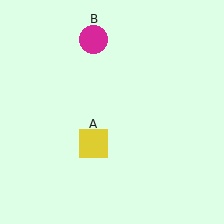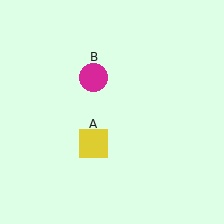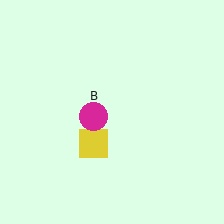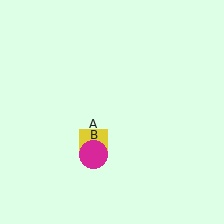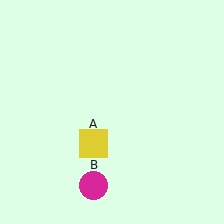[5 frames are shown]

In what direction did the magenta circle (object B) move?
The magenta circle (object B) moved down.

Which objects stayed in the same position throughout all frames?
Yellow square (object A) remained stationary.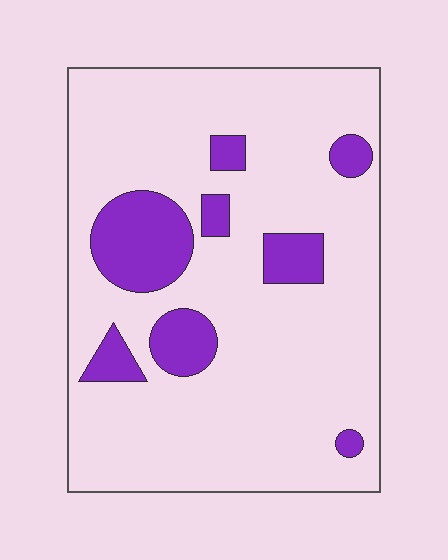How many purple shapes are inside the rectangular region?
8.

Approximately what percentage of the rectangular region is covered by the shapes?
Approximately 15%.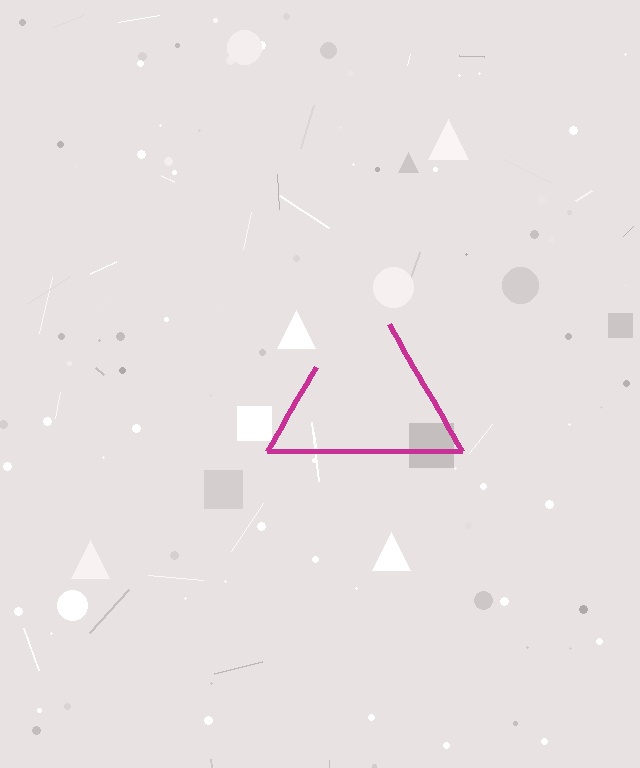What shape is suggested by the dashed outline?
The dashed outline suggests a triangle.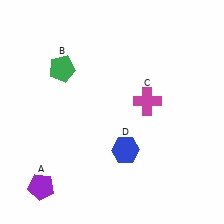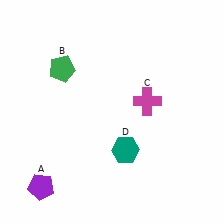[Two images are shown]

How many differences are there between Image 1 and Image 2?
There is 1 difference between the two images.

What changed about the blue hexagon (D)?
In Image 1, D is blue. In Image 2, it changed to teal.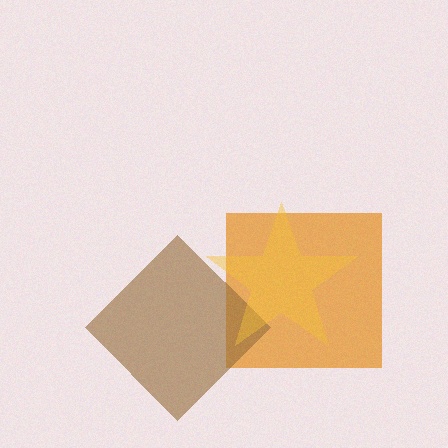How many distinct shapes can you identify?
There are 3 distinct shapes: an orange square, a brown diamond, a yellow star.